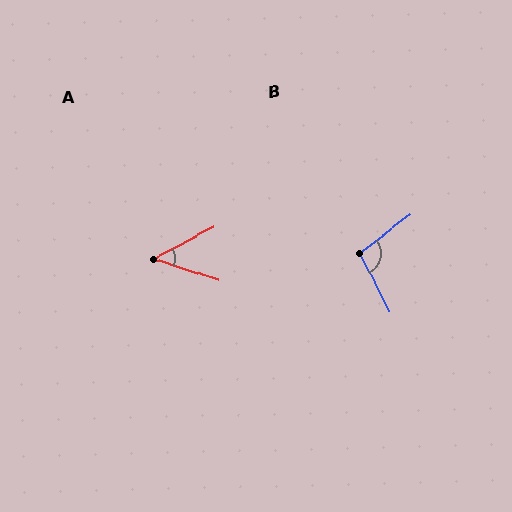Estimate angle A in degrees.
Approximately 45 degrees.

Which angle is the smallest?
A, at approximately 45 degrees.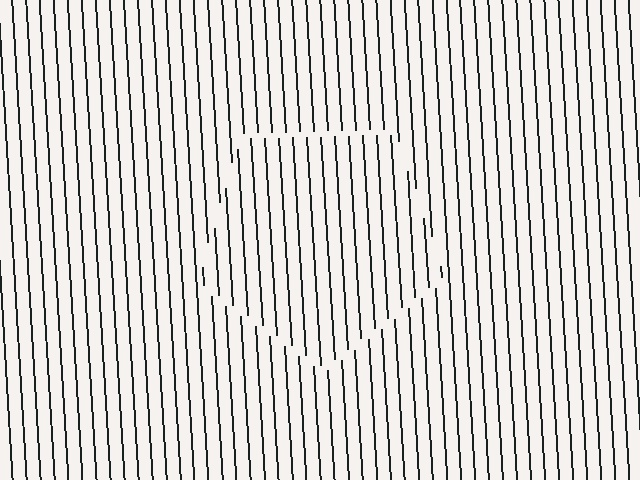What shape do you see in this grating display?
An illusory pentagon. The interior of the shape contains the same grating, shifted by half a period — the contour is defined by the phase discontinuity where line-ends from the inner and outer gratings abut.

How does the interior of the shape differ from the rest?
The interior of the shape contains the same grating, shifted by half a period — the contour is defined by the phase discontinuity where line-ends from the inner and outer gratings abut.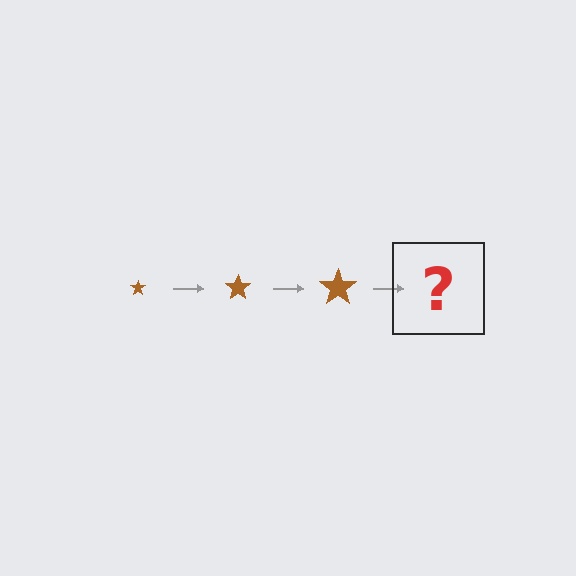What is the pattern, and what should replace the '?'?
The pattern is that the star gets progressively larger each step. The '?' should be a brown star, larger than the previous one.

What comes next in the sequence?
The next element should be a brown star, larger than the previous one.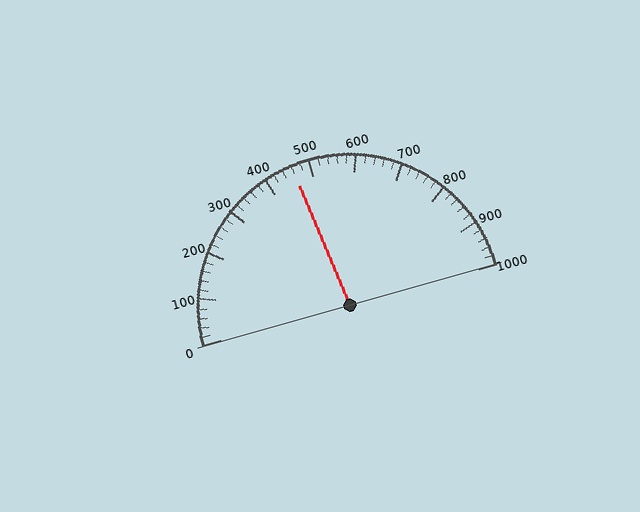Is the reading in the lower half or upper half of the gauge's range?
The reading is in the lower half of the range (0 to 1000).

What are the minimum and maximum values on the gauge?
The gauge ranges from 0 to 1000.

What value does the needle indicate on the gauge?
The needle indicates approximately 460.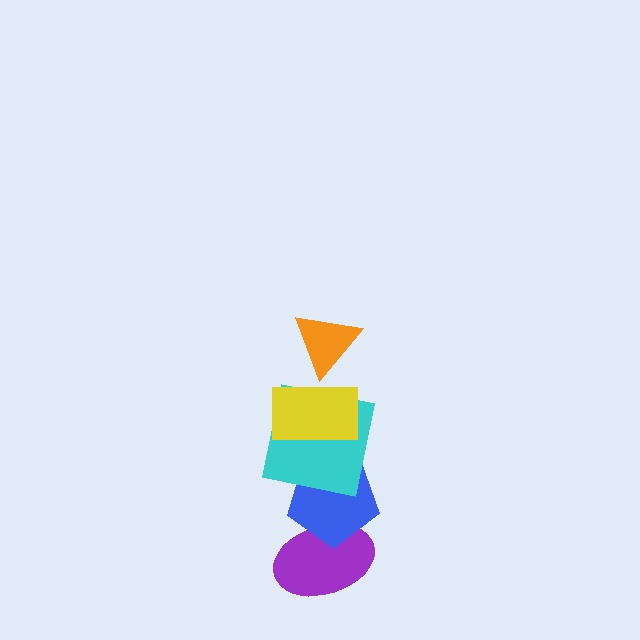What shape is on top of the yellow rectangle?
The orange triangle is on top of the yellow rectangle.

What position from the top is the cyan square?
The cyan square is 3rd from the top.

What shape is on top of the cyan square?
The yellow rectangle is on top of the cyan square.